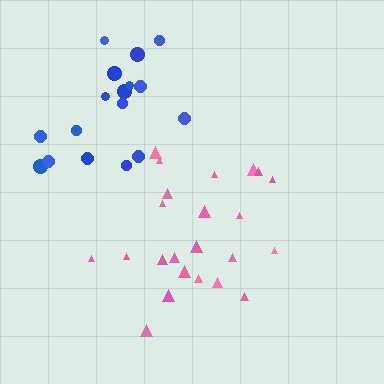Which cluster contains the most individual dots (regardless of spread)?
Pink (23).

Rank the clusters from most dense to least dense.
pink, blue.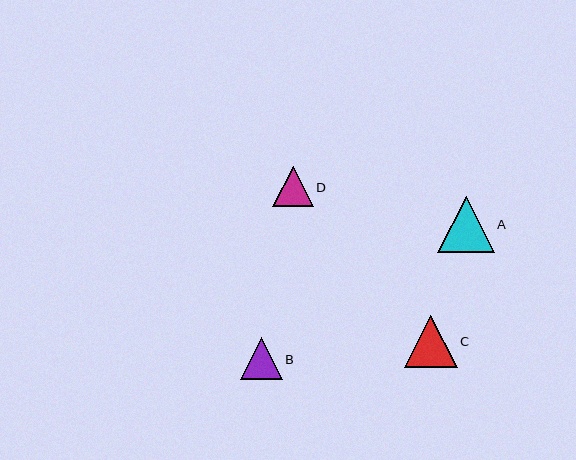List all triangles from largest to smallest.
From largest to smallest: A, C, B, D.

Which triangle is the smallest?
Triangle D is the smallest with a size of approximately 40 pixels.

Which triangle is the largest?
Triangle A is the largest with a size of approximately 56 pixels.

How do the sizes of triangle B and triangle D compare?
Triangle B and triangle D are approximately the same size.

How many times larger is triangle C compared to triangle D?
Triangle C is approximately 1.3 times the size of triangle D.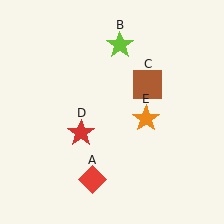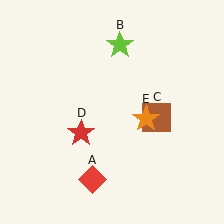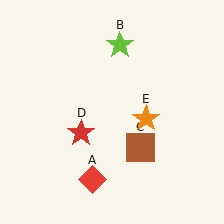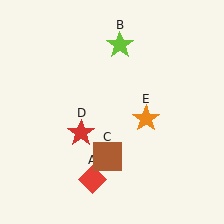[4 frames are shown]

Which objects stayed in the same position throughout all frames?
Red diamond (object A) and lime star (object B) and red star (object D) and orange star (object E) remained stationary.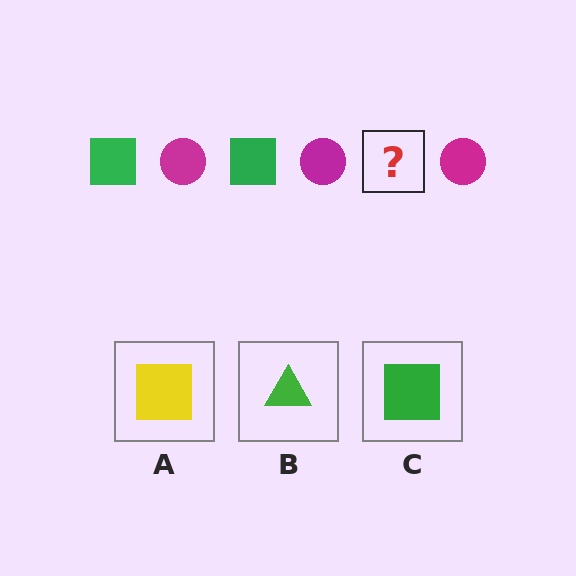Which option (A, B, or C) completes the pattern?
C.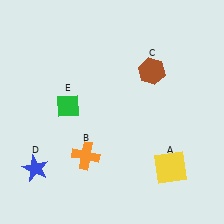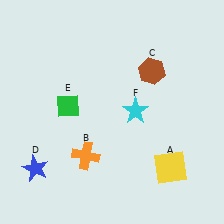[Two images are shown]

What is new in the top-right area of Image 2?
A cyan star (F) was added in the top-right area of Image 2.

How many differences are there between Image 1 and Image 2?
There is 1 difference between the two images.